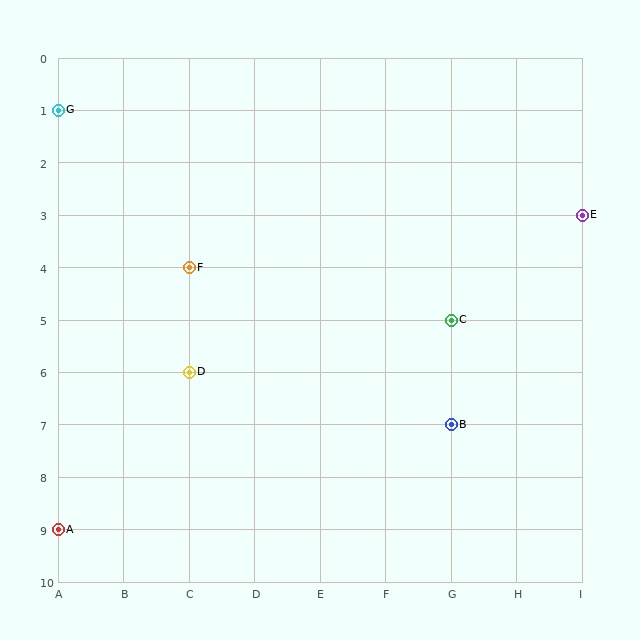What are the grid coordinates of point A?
Point A is at grid coordinates (A, 9).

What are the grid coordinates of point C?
Point C is at grid coordinates (G, 5).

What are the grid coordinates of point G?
Point G is at grid coordinates (A, 1).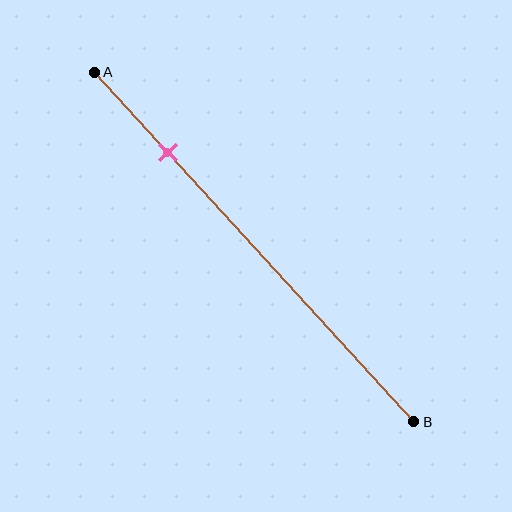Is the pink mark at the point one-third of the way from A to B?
No, the mark is at about 25% from A, not at the 33% one-third point.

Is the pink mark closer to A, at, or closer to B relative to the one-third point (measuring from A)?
The pink mark is closer to point A than the one-third point of segment AB.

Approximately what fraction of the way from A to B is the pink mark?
The pink mark is approximately 25% of the way from A to B.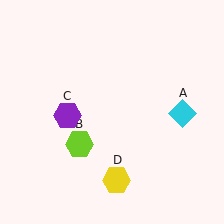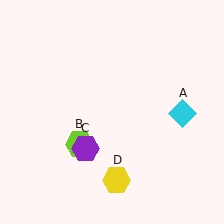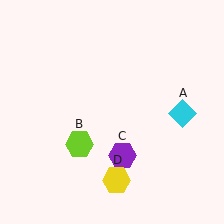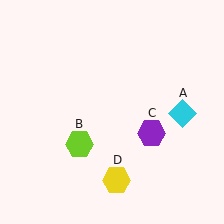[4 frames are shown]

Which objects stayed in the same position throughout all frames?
Cyan diamond (object A) and lime hexagon (object B) and yellow hexagon (object D) remained stationary.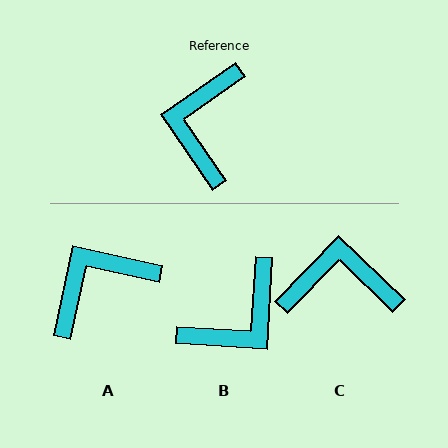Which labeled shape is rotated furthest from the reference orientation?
B, about 142 degrees away.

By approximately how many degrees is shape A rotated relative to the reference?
Approximately 47 degrees clockwise.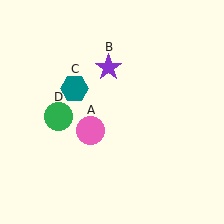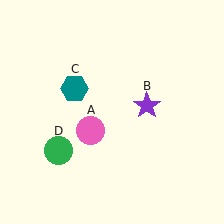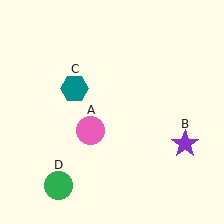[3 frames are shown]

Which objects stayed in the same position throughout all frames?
Pink circle (object A) and teal hexagon (object C) remained stationary.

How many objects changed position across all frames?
2 objects changed position: purple star (object B), green circle (object D).